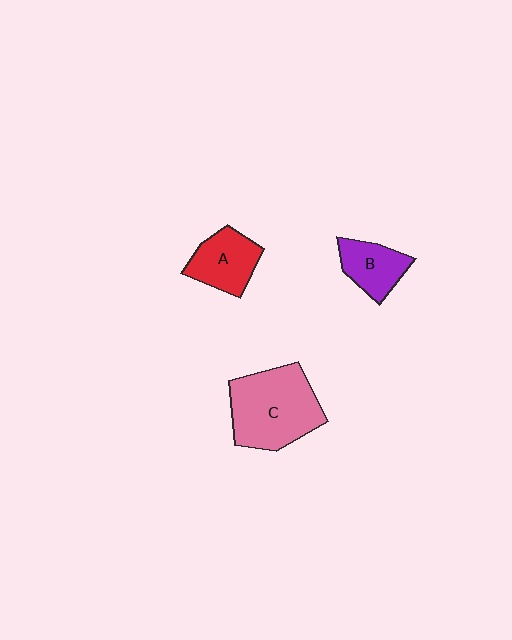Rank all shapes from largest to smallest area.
From largest to smallest: C (pink), A (red), B (purple).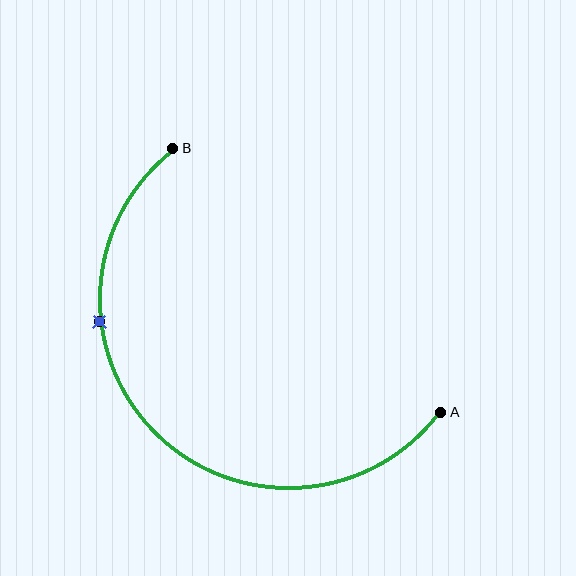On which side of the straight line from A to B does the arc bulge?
The arc bulges below and to the left of the straight line connecting A and B.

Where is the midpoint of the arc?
The arc midpoint is the point on the curve farthest from the straight line joining A and B. It sits below and to the left of that line.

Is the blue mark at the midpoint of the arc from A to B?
No. The blue mark lies on the arc but is closer to endpoint B. The arc midpoint would be at the point on the curve equidistant along the arc from both A and B.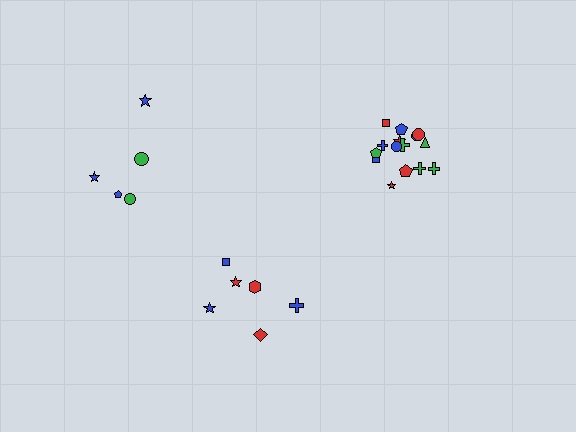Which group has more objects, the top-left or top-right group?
The top-right group.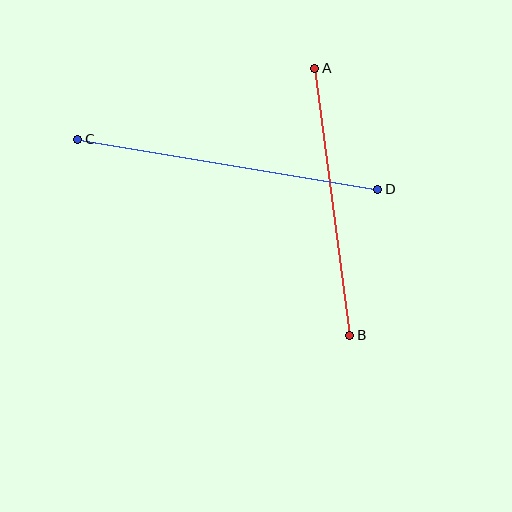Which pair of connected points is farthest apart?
Points C and D are farthest apart.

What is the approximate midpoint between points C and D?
The midpoint is at approximately (228, 164) pixels.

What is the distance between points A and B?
The distance is approximately 269 pixels.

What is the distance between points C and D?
The distance is approximately 304 pixels.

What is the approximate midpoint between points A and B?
The midpoint is at approximately (332, 202) pixels.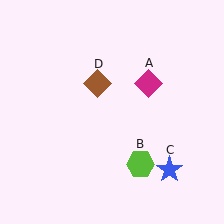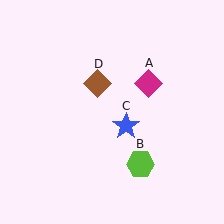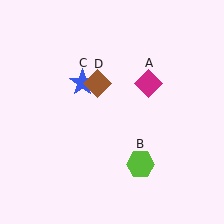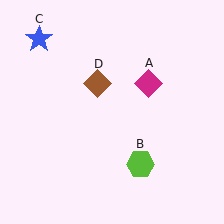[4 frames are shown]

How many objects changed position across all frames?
1 object changed position: blue star (object C).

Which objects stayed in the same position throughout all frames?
Magenta diamond (object A) and lime hexagon (object B) and brown diamond (object D) remained stationary.